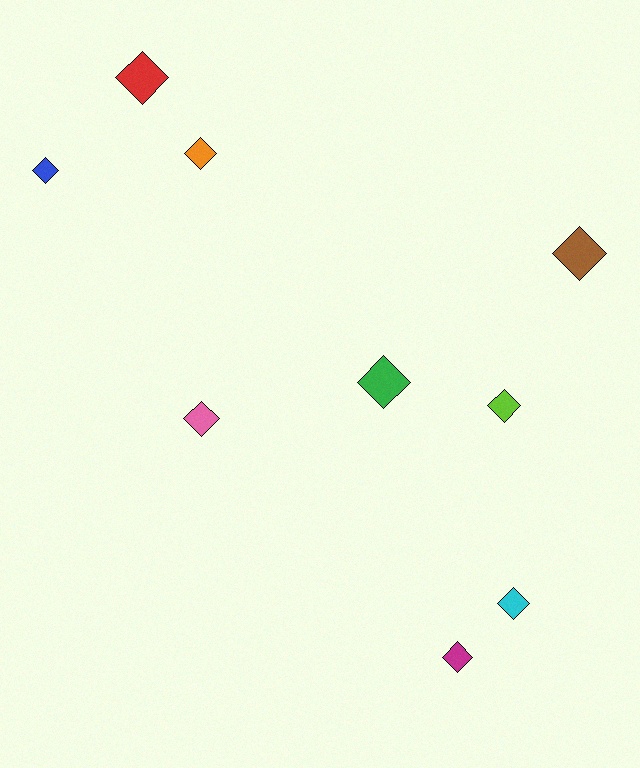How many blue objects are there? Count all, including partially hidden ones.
There is 1 blue object.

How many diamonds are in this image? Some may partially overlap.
There are 9 diamonds.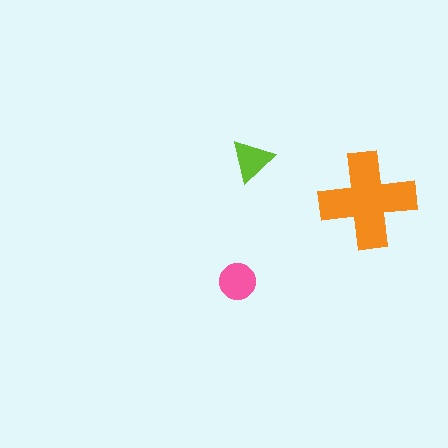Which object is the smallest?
The lime triangle.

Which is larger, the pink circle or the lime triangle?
The pink circle.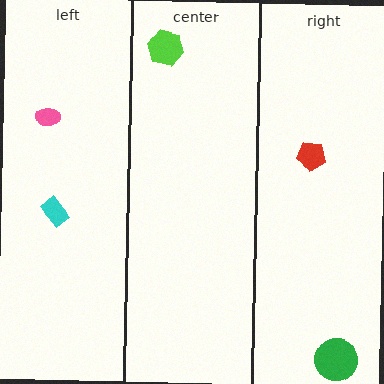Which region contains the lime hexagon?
The center region.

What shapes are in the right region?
The green circle, the red pentagon.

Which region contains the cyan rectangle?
The left region.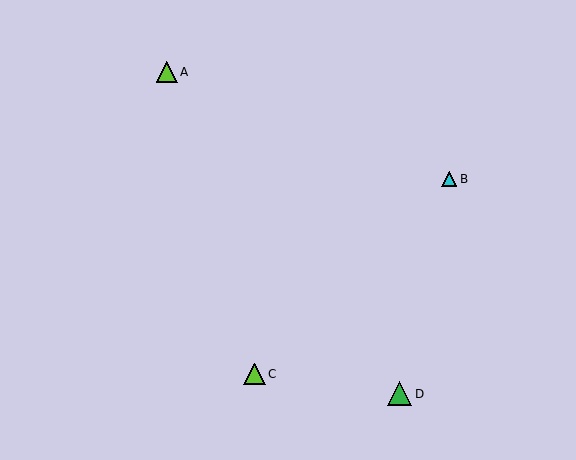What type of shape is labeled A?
Shape A is a lime triangle.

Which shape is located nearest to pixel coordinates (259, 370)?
The lime triangle (labeled C) at (254, 374) is nearest to that location.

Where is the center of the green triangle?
The center of the green triangle is at (400, 394).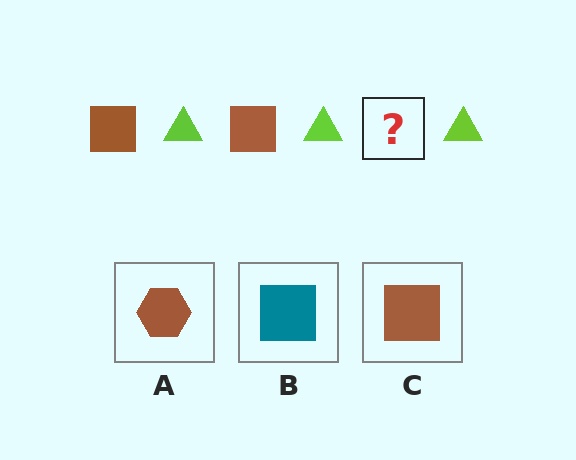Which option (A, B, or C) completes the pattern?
C.